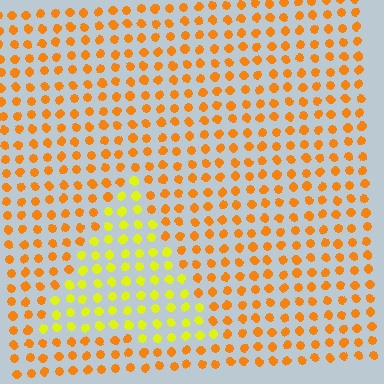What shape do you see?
I see a triangle.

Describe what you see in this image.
The image is filled with small orange elements in a uniform arrangement. A triangle-shaped region is visible where the elements are tinted to a slightly different hue, forming a subtle color boundary.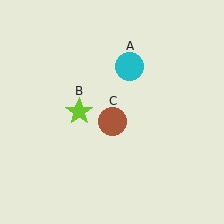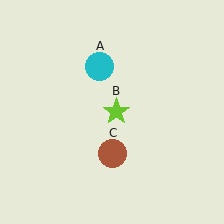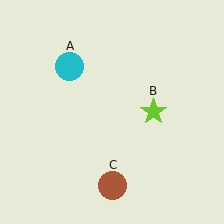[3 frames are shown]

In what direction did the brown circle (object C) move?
The brown circle (object C) moved down.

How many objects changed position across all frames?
3 objects changed position: cyan circle (object A), lime star (object B), brown circle (object C).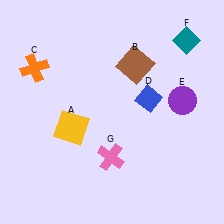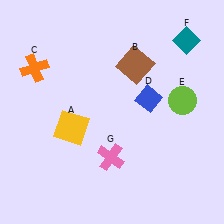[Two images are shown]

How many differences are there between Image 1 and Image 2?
There is 1 difference between the two images.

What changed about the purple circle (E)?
In Image 1, E is purple. In Image 2, it changed to lime.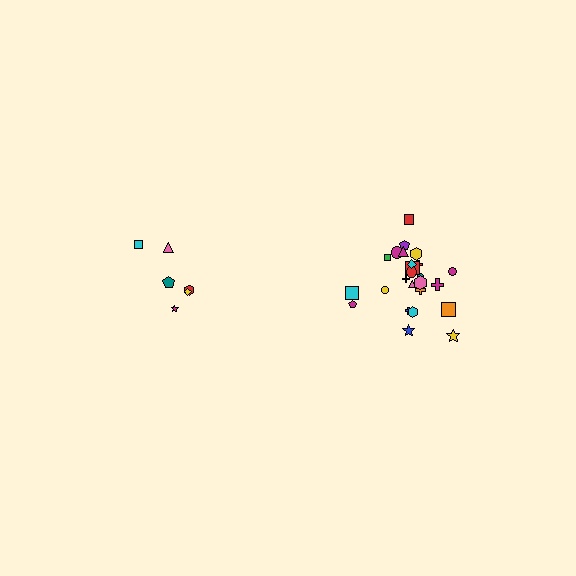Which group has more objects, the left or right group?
The right group.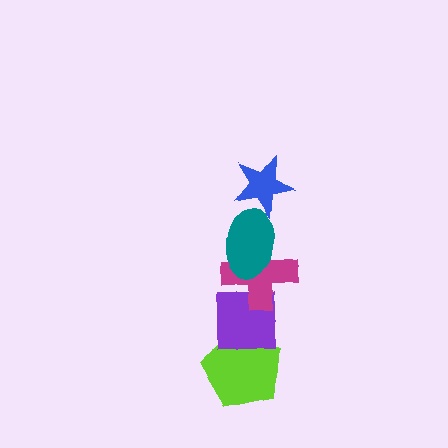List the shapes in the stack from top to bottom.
From top to bottom: the blue star, the teal ellipse, the magenta cross, the purple square, the lime pentagon.